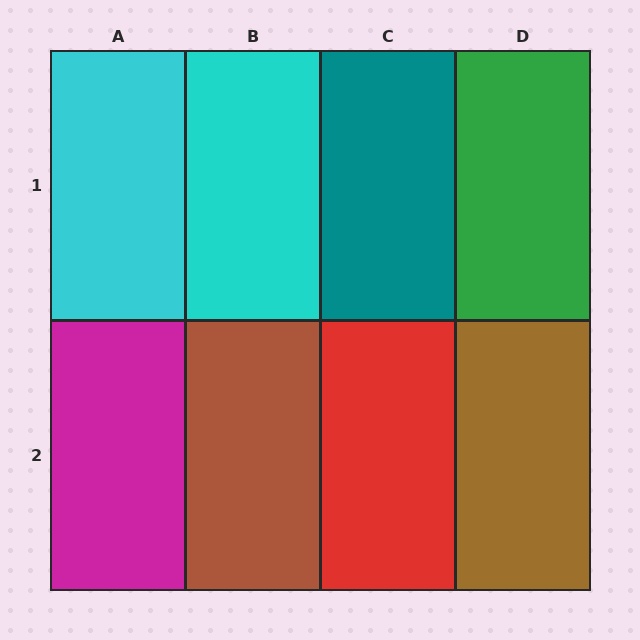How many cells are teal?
1 cell is teal.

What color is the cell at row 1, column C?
Teal.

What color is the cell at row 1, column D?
Green.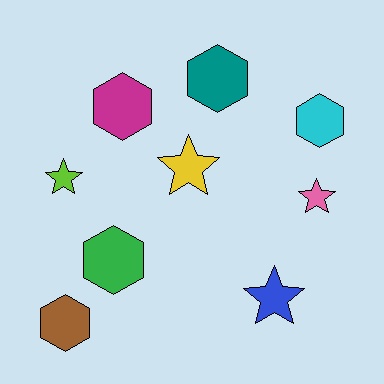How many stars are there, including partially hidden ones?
There are 4 stars.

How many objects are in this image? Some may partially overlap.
There are 9 objects.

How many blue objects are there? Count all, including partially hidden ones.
There is 1 blue object.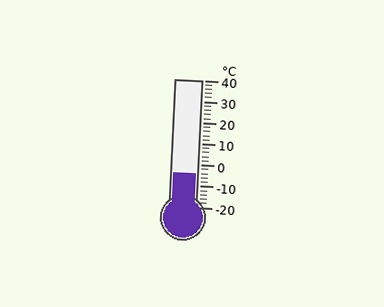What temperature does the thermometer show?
The thermometer shows approximately -4°C.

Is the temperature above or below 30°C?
The temperature is below 30°C.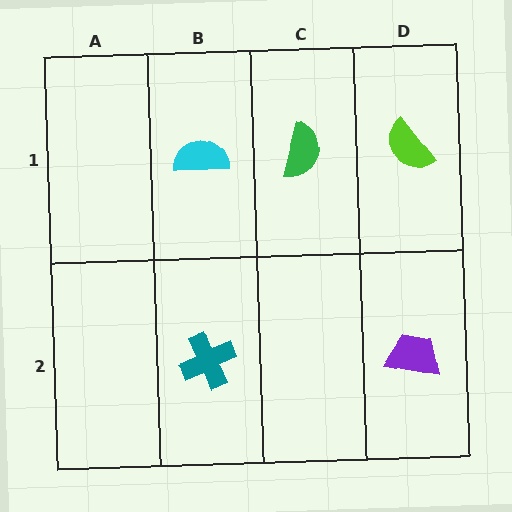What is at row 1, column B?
A cyan semicircle.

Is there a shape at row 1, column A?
No, that cell is empty.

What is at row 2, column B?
A teal cross.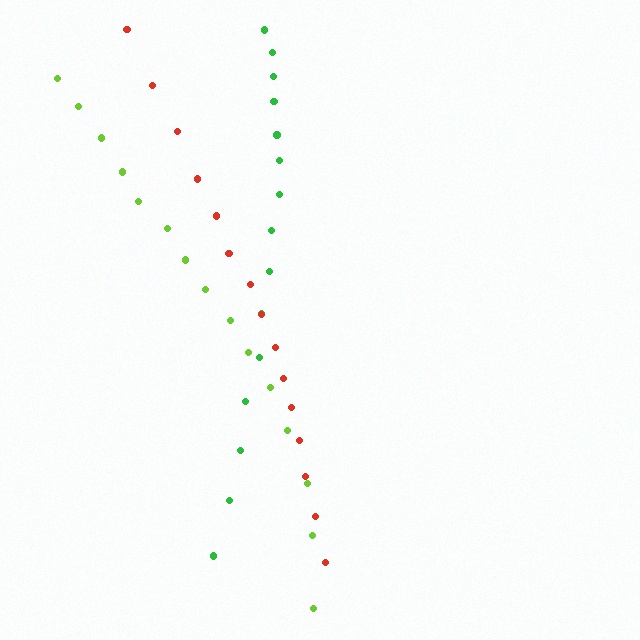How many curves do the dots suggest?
There are 3 distinct paths.